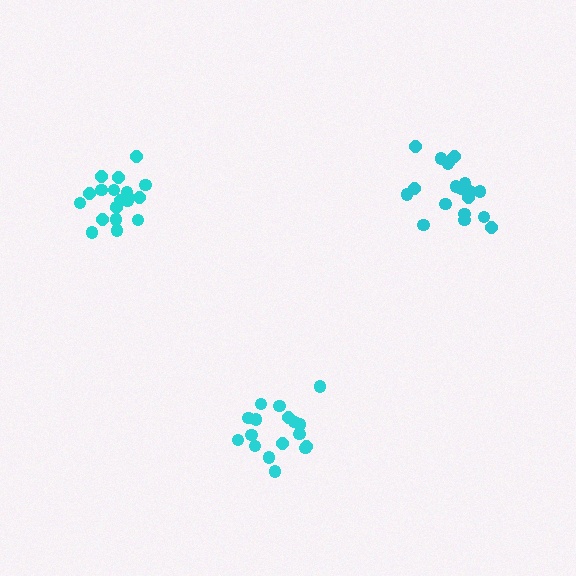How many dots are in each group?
Group 1: 19 dots, Group 2: 20 dots, Group 3: 17 dots (56 total).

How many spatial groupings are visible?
There are 3 spatial groupings.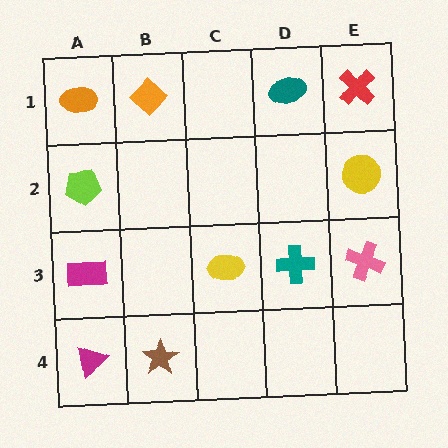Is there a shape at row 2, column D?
No, that cell is empty.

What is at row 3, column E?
A pink cross.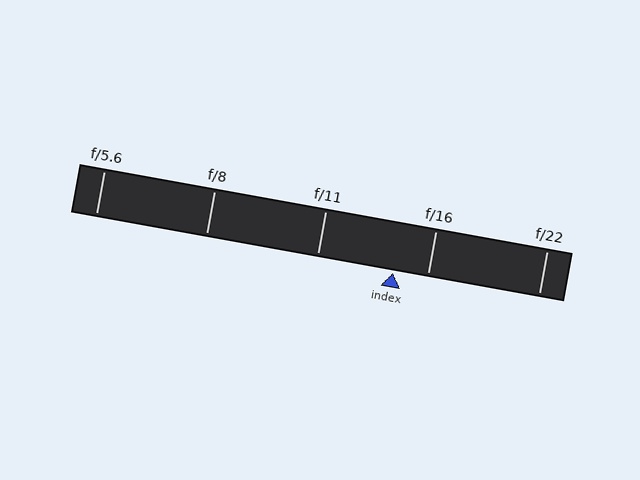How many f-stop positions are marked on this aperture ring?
There are 5 f-stop positions marked.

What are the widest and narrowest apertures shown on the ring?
The widest aperture shown is f/5.6 and the narrowest is f/22.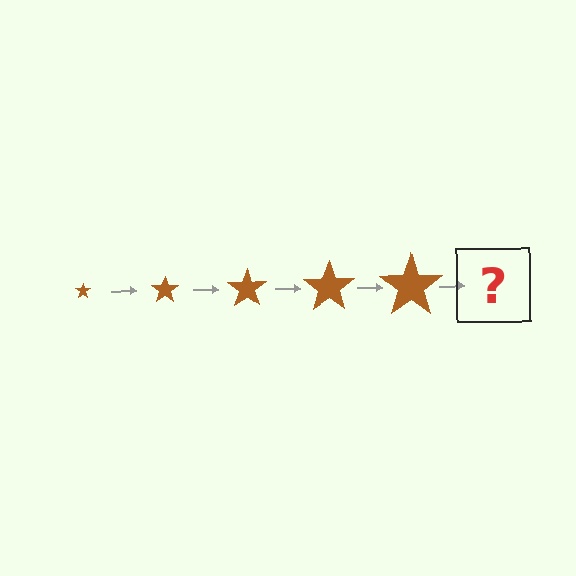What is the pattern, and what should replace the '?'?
The pattern is that the star gets progressively larger each step. The '?' should be a brown star, larger than the previous one.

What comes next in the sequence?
The next element should be a brown star, larger than the previous one.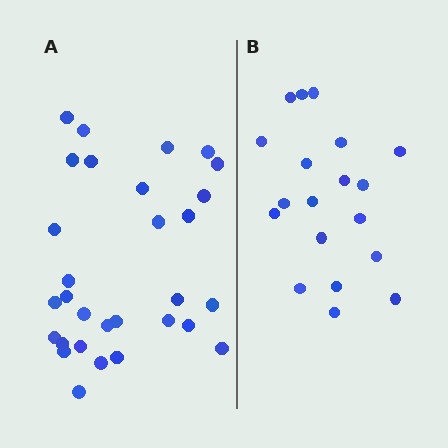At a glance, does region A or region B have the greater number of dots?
Region A (the left region) has more dots.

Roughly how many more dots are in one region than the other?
Region A has roughly 12 or so more dots than region B.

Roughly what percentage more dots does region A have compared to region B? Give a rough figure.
About 60% more.